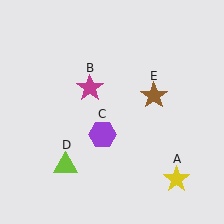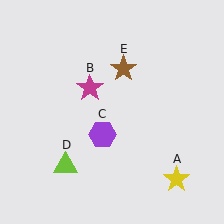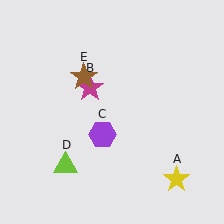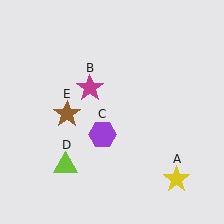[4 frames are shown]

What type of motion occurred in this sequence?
The brown star (object E) rotated counterclockwise around the center of the scene.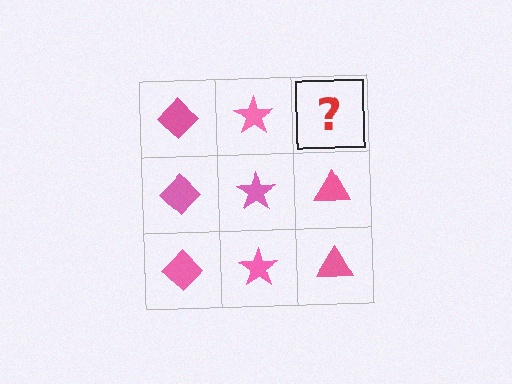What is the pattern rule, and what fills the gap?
The rule is that each column has a consistent shape. The gap should be filled with a pink triangle.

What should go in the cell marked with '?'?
The missing cell should contain a pink triangle.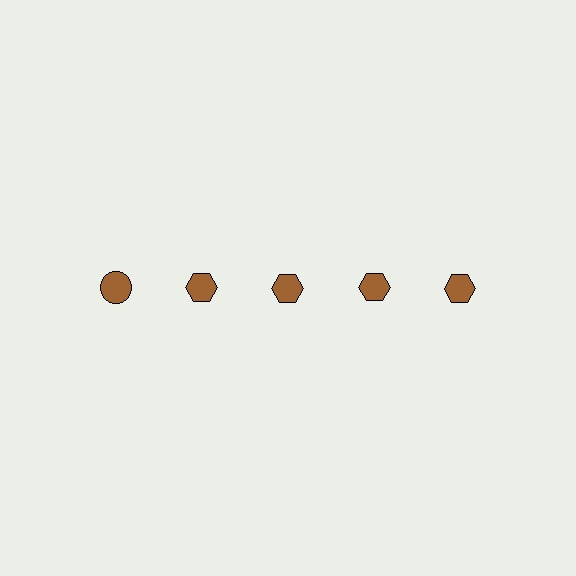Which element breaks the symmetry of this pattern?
The brown circle in the top row, leftmost column breaks the symmetry. All other shapes are brown hexagons.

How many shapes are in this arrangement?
There are 5 shapes arranged in a grid pattern.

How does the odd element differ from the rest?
It has a different shape: circle instead of hexagon.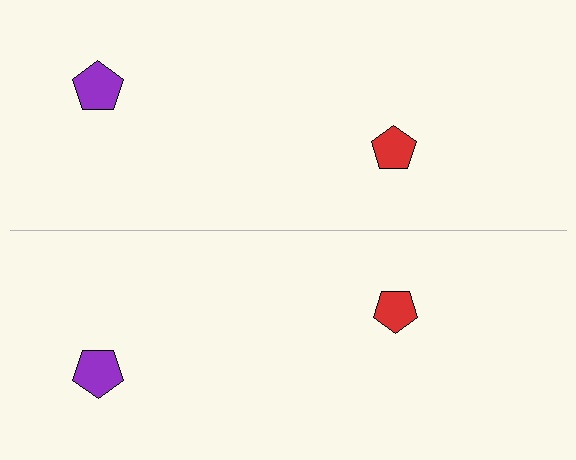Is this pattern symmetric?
Yes, this pattern has bilateral (reflection) symmetry.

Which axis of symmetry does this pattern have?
The pattern has a horizontal axis of symmetry running through the center of the image.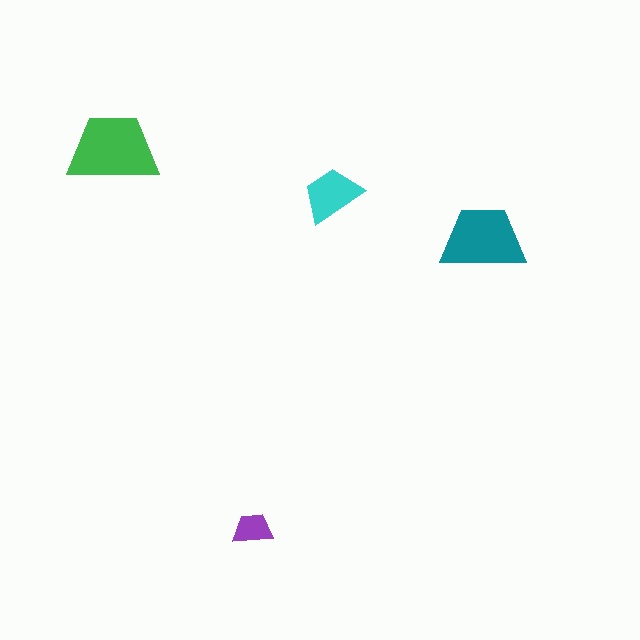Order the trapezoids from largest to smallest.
the green one, the teal one, the cyan one, the purple one.